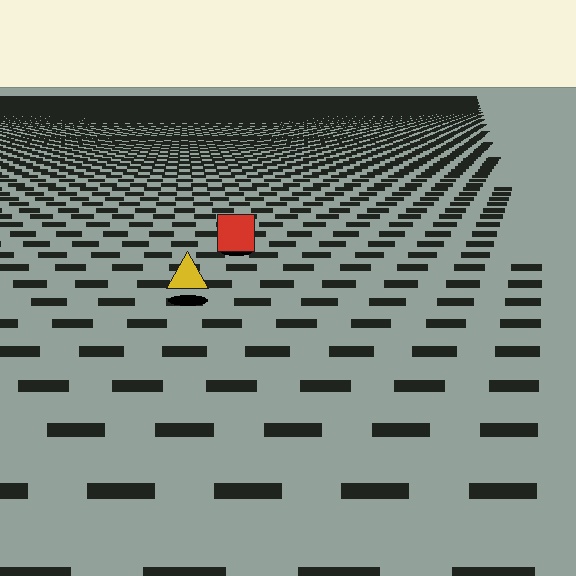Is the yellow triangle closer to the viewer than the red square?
Yes. The yellow triangle is closer — you can tell from the texture gradient: the ground texture is coarser near it.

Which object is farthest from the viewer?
The red square is farthest from the viewer. It appears smaller and the ground texture around it is denser.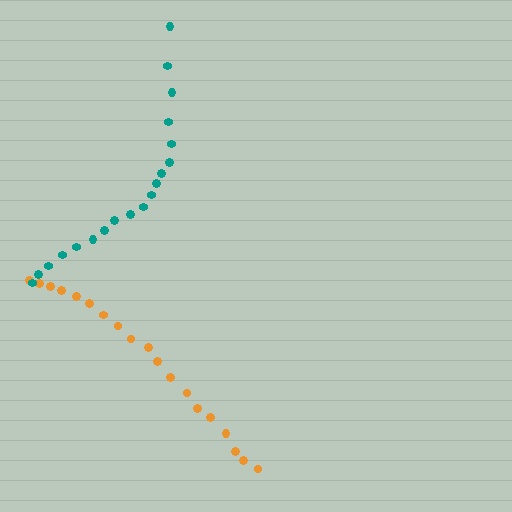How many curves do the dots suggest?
There are 2 distinct paths.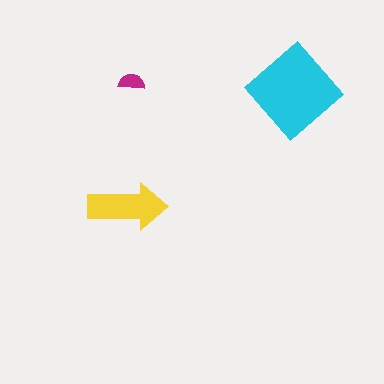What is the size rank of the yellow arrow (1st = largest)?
2nd.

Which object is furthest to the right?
The cyan diamond is rightmost.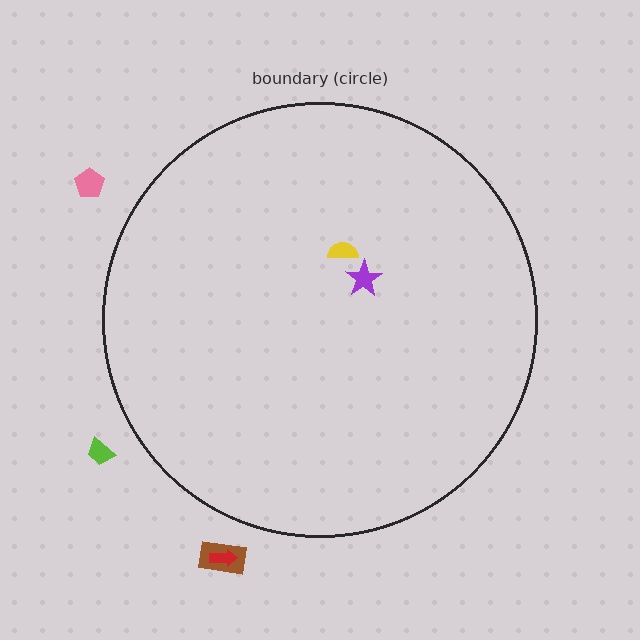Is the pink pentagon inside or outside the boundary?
Outside.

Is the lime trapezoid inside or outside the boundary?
Outside.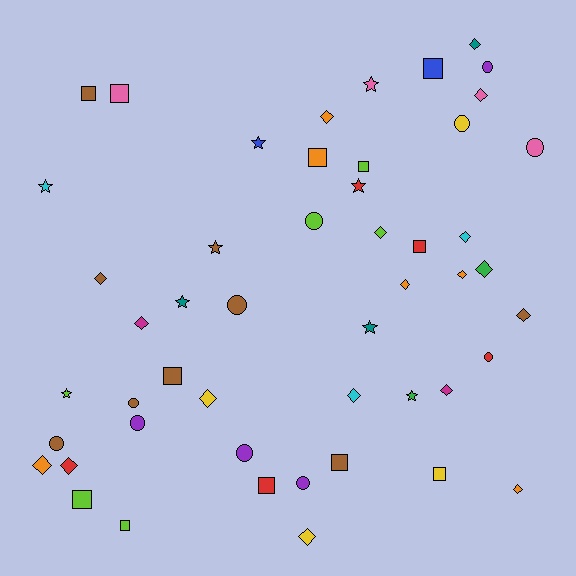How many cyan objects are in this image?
There are 3 cyan objects.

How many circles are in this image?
There are 11 circles.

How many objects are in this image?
There are 50 objects.